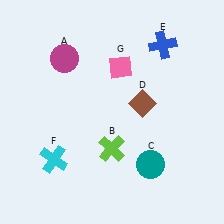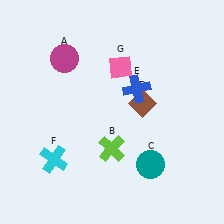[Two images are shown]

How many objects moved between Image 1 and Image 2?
1 object moved between the two images.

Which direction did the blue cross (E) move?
The blue cross (E) moved down.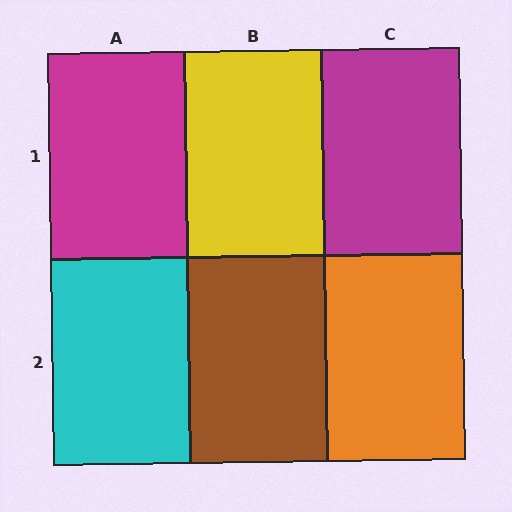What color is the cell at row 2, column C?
Orange.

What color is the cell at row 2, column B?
Brown.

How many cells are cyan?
1 cell is cyan.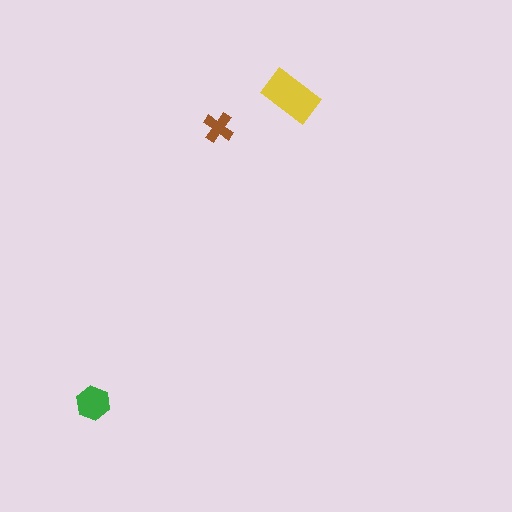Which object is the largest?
The yellow rectangle.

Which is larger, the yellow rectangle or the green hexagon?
The yellow rectangle.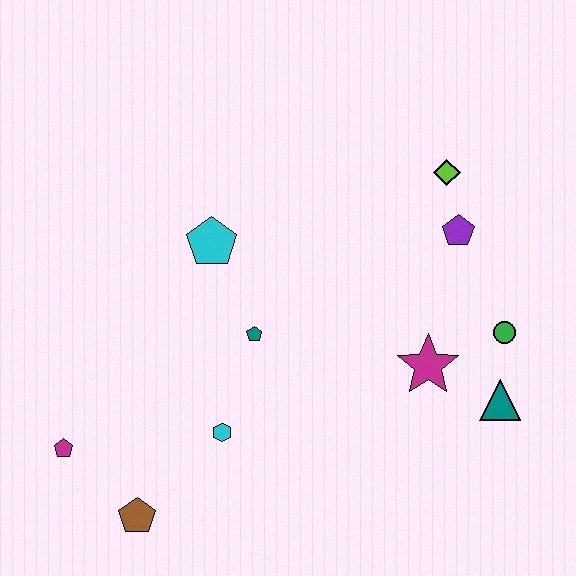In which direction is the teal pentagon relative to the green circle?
The teal pentagon is to the left of the green circle.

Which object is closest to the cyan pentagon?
The teal pentagon is closest to the cyan pentagon.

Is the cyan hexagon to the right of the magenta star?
No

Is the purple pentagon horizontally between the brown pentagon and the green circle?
Yes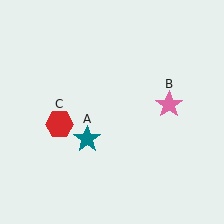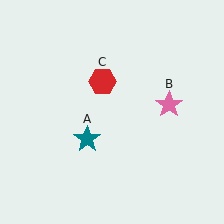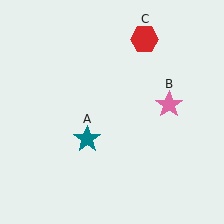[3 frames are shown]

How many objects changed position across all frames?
1 object changed position: red hexagon (object C).